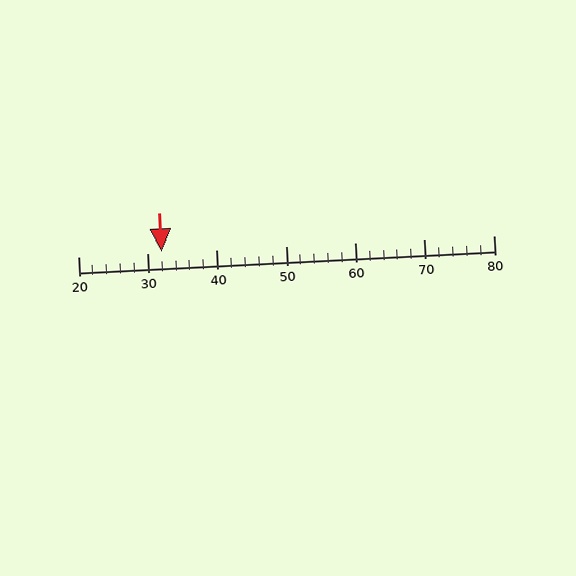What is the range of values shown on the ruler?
The ruler shows values from 20 to 80.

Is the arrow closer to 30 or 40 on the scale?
The arrow is closer to 30.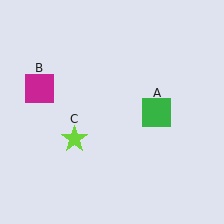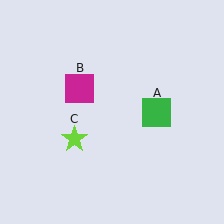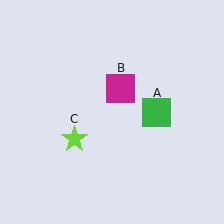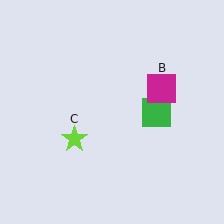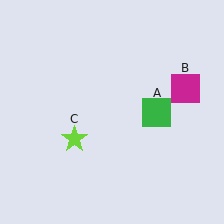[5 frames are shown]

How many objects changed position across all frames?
1 object changed position: magenta square (object B).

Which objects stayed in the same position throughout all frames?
Green square (object A) and lime star (object C) remained stationary.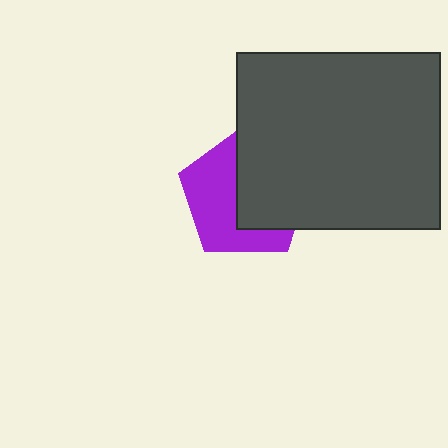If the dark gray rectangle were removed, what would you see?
You would see the complete purple pentagon.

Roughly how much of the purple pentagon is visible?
About half of it is visible (roughly 50%).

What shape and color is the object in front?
The object in front is a dark gray rectangle.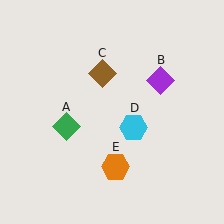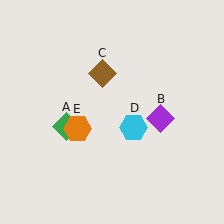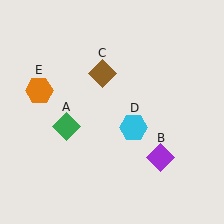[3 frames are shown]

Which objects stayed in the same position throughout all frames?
Green diamond (object A) and brown diamond (object C) and cyan hexagon (object D) remained stationary.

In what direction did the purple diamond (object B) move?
The purple diamond (object B) moved down.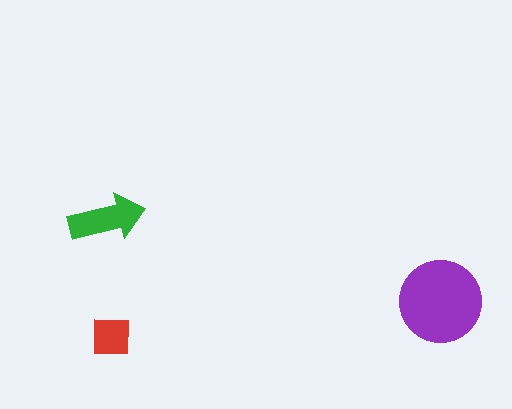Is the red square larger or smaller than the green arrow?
Smaller.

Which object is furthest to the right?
The purple circle is rightmost.